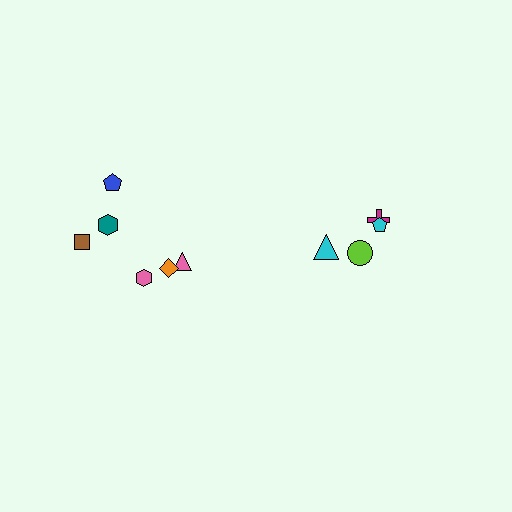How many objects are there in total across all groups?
There are 10 objects.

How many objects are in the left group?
There are 6 objects.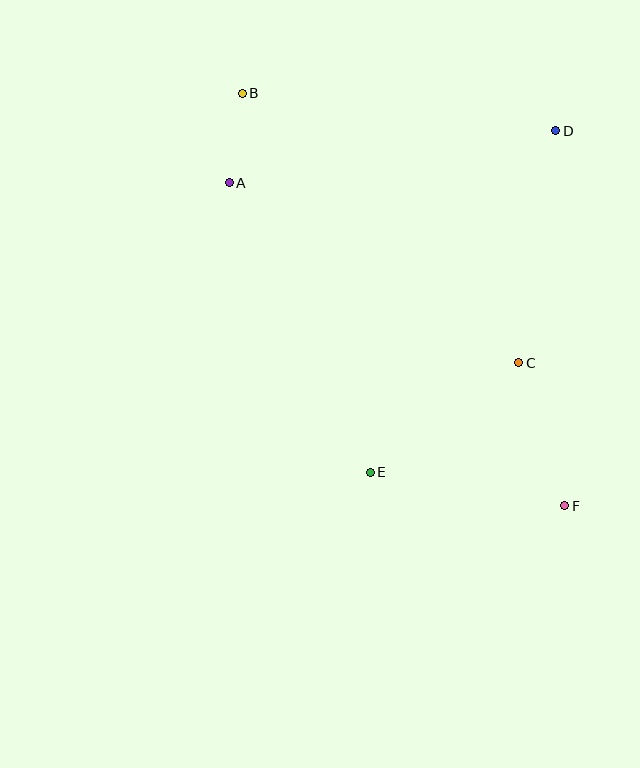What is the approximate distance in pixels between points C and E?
The distance between C and E is approximately 185 pixels.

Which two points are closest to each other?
Points A and B are closest to each other.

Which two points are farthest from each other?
Points B and F are farthest from each other.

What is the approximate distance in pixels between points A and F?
The distance between A and F is approximately 466 pixels.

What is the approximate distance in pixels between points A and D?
The distance between A and D is approximately 331 pixels.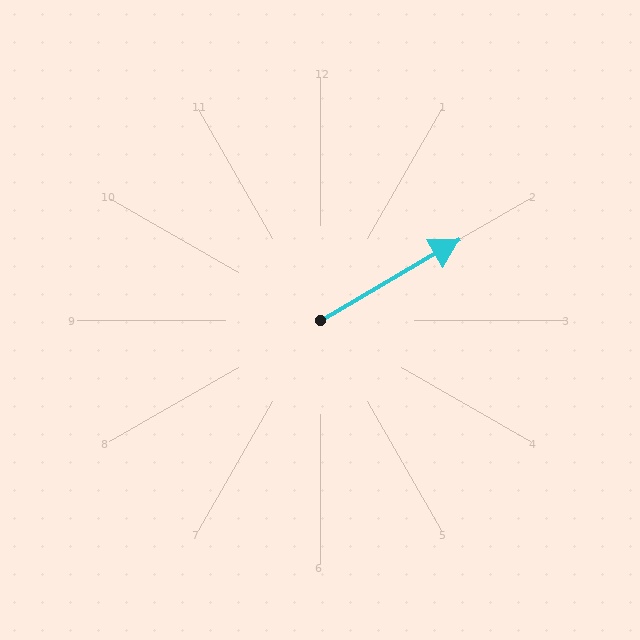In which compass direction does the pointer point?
Northeast.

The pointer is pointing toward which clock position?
Roughly 2 o'clock.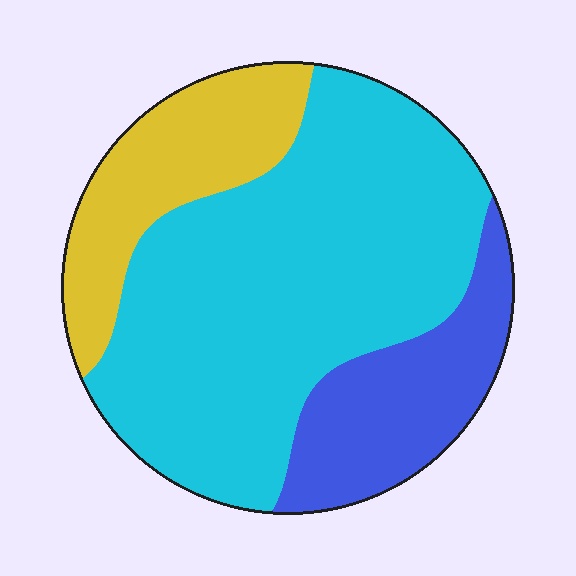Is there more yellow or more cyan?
Cyan.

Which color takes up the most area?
Cyan, at roughly 60%.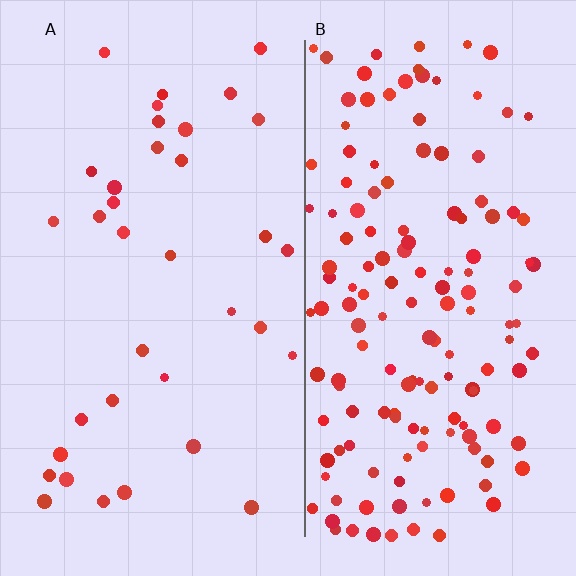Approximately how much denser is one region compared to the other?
Approximately 4.3× — region B over region A.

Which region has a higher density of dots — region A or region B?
B (the right).